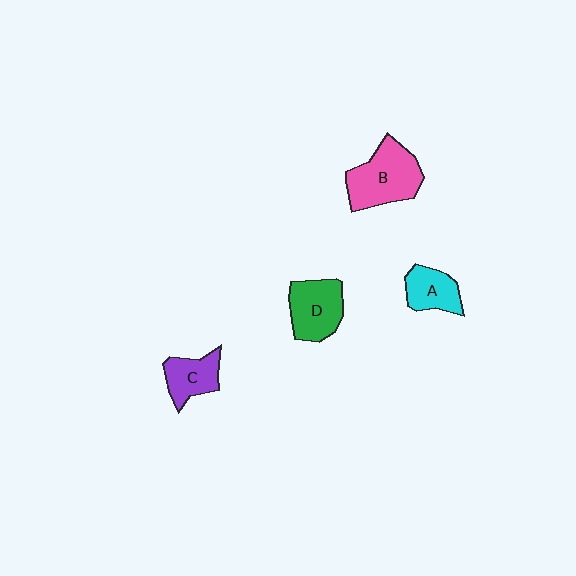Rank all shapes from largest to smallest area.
From largest to smallest: B (pink), D (green), C (purple), A (cyan).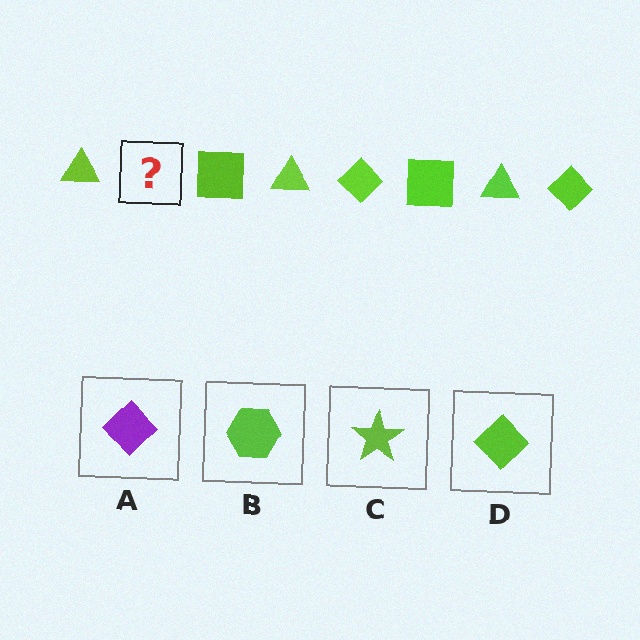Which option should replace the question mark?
Option D.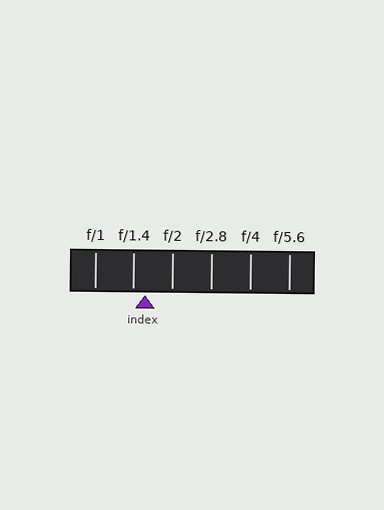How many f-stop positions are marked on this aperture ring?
There are 6 f-stop positions marked.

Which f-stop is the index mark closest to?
The index mark is closest to f/1.4.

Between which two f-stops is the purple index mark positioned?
The index mark is between f/1.4 and f/2.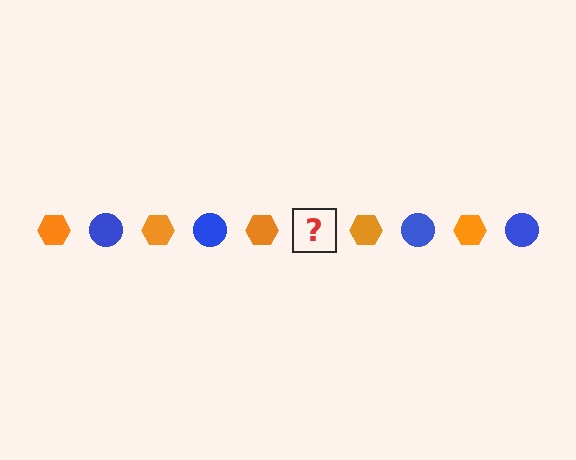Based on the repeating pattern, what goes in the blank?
The blank should be a blue circle.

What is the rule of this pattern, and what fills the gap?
The rule is that the pattern alternates between orange hexagon and blue circle. The gap should be filled with a blue circle.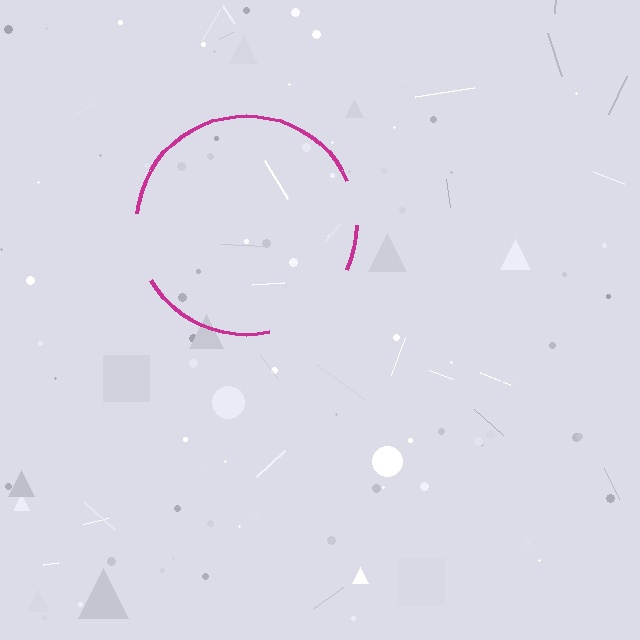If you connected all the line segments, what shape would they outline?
They would outline a circle.